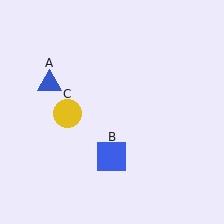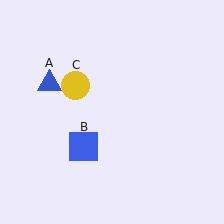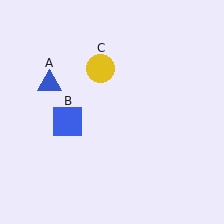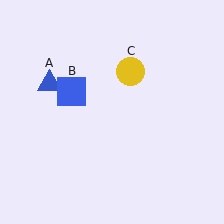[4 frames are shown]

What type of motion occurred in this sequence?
The blue square (object B), yellow circle (object C) rotated clockwise around the center of the scene.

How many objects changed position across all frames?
2 objects changed position: blue square (object B), yellow circle (object C).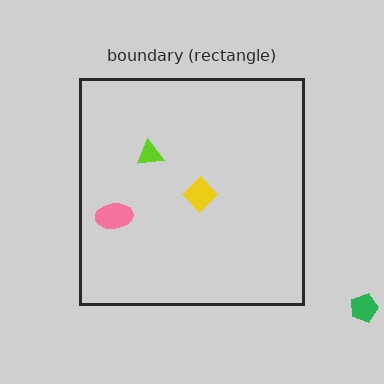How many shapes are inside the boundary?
3 inside, 1 outside.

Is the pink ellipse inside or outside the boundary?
Inside.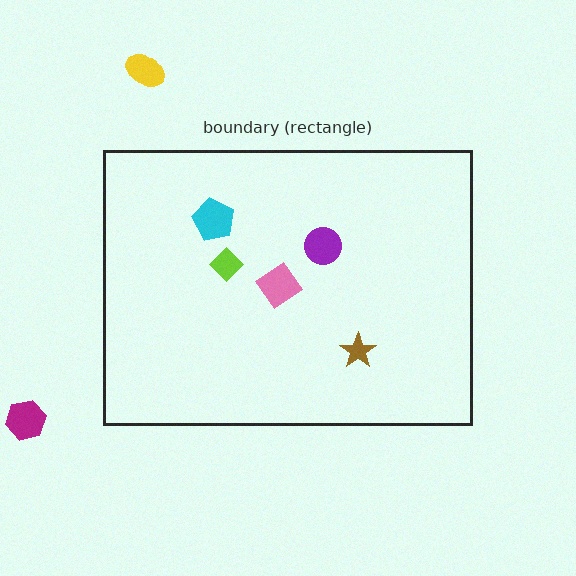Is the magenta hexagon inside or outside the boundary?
Outside.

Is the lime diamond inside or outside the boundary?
Inside.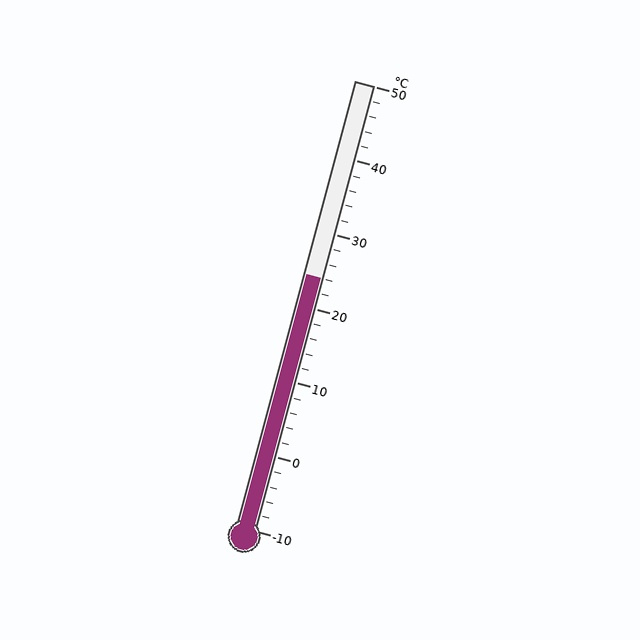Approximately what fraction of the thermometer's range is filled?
The thermometer is filled to approximately 55% of its range.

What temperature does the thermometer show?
The thermometer shows approximately 24°C.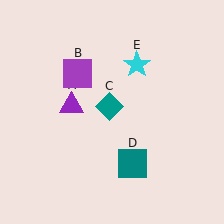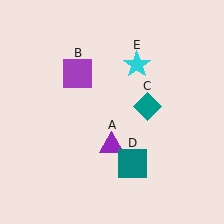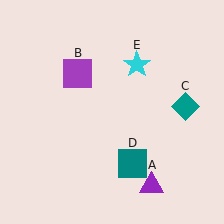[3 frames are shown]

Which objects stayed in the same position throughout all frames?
Purple square (object B) and teal square (object D) and cyan star (object E) remained stationary.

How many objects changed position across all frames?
2 objects changed position: purple triangle (object A), teal diamond (object C).